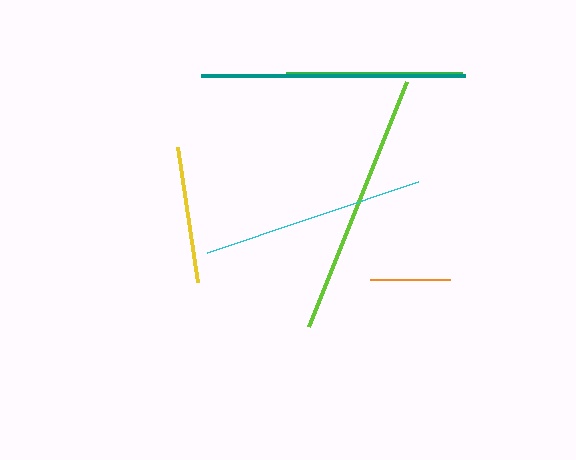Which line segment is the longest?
The lime line is the longest at approximately 265 pixels.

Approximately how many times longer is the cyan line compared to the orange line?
The cyan line is approximately 2.8 times the length of the orange line.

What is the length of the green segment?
The green segment is approximately 176 pixels long.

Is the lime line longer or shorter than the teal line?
The lime line is longer than the teal line.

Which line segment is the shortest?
The orange line is the shortest at approximately 80 pixels.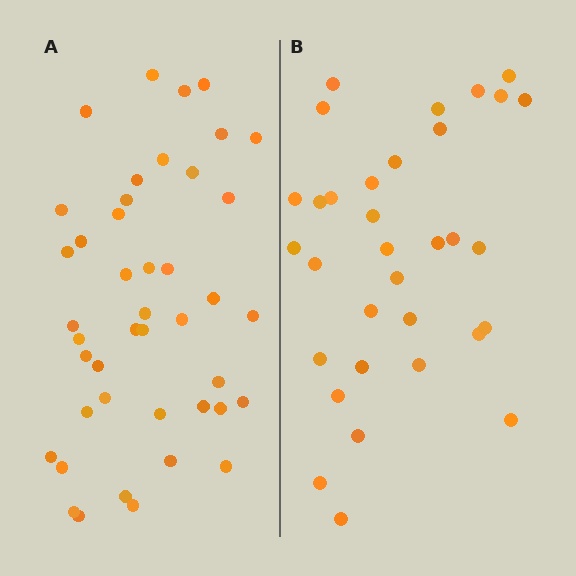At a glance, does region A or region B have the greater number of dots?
Region A (the left region) has more dots.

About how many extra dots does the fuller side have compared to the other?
Region A has roughly 10 or so more dots than region B.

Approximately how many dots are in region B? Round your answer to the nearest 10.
About 30 dots. (The exact count is 33, which rounds to 30.)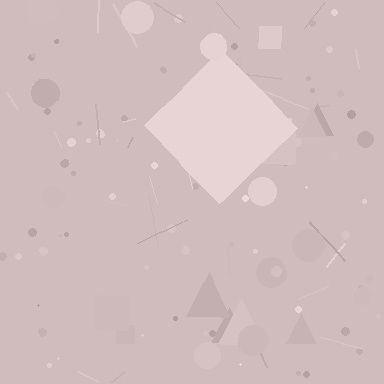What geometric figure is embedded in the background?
A diamond is embedded in the background.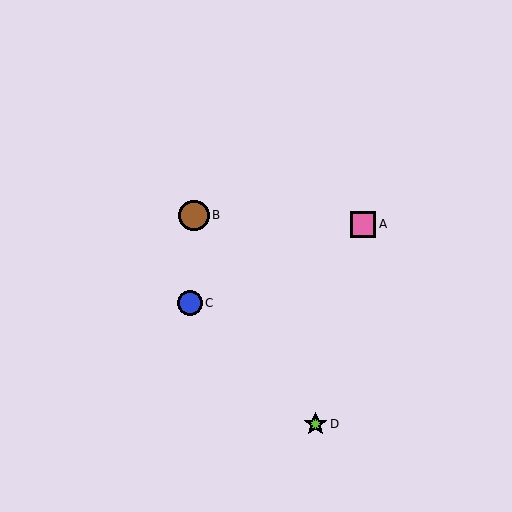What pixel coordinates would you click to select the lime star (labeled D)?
Click at (316, 424) to select the lime star D.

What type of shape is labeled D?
Shape D is a lime star.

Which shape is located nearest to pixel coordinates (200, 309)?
The blue circle (labeled C) at (190, 303) is nearest to that location.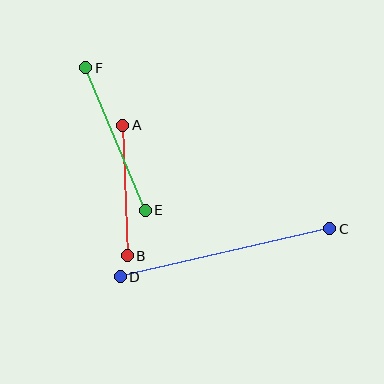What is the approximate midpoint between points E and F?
The midpoint is at approximately (115, 139) pixels.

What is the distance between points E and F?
The distance is approximately 155 pixels.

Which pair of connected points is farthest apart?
Points C and D are farthest apart.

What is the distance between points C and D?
The distance is approximately 215 pixels.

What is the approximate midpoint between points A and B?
The midpoint is at approximately (125, 190) pixels.